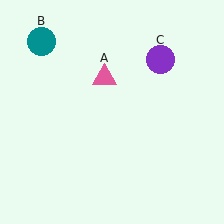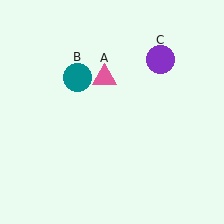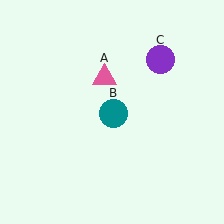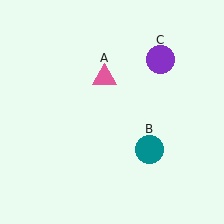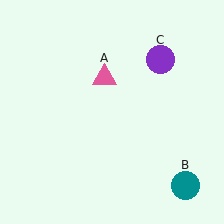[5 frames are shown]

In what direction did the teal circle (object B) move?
The teal circle (object B) moved down and to the right.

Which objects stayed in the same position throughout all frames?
Pink triangle (object A) and purple circle (object C) remained stationary.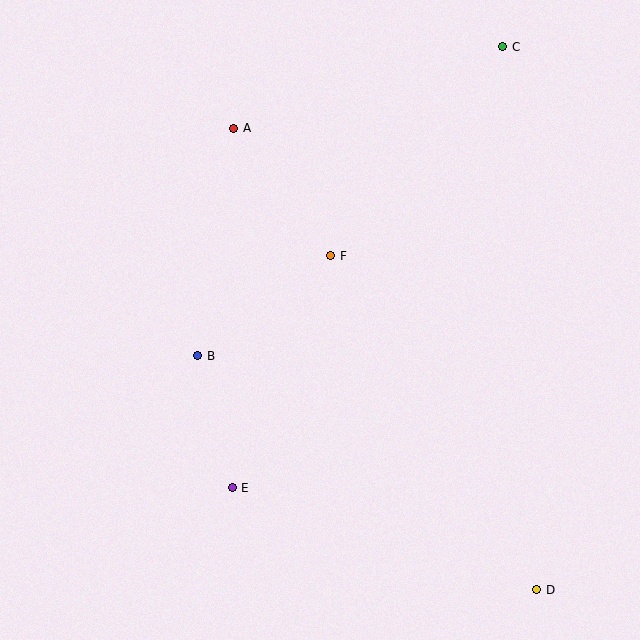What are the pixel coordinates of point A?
Point A is at (234, 128).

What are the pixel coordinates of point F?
Point F is at (331, 256).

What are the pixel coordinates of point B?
Point B is at (197, 355).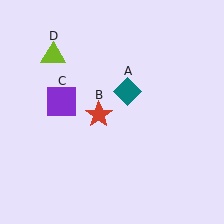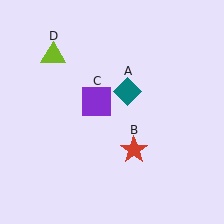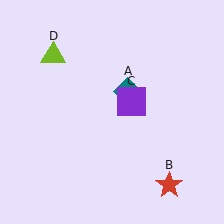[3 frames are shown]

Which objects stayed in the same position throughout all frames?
Teal diamond (object A) and lime triangle (object D) remained stationary.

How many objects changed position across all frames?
2 objects changed position: red star (object B), purple square (object C).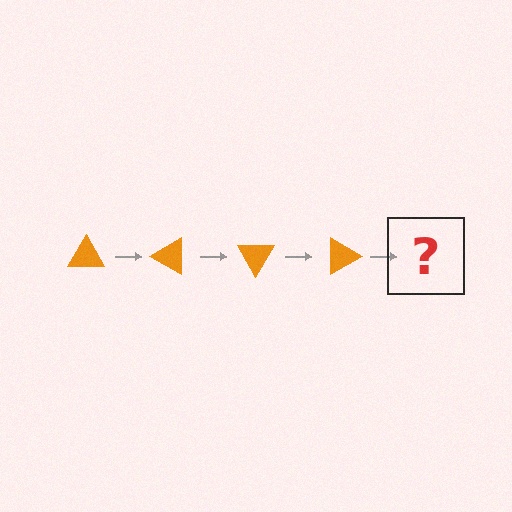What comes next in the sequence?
The next element should be an orange triangle rotated 120 degrees.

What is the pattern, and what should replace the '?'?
The pattern is that the triangle rotates 30 degrees each step. The '?' should be an orange triangle rotated 120 degrees.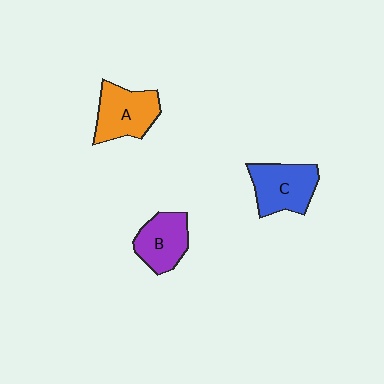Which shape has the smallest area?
Shape B (purple).